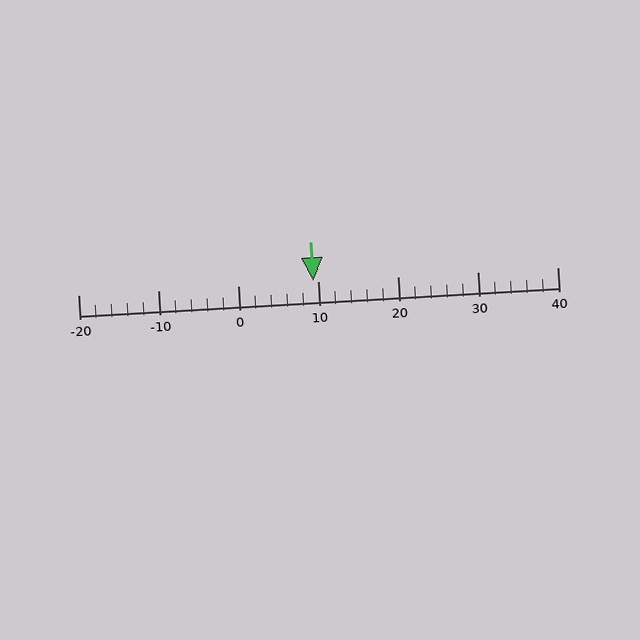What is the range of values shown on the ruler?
The ruler shows values from -20 to 40.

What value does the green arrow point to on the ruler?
The green arrow points to approximately 9.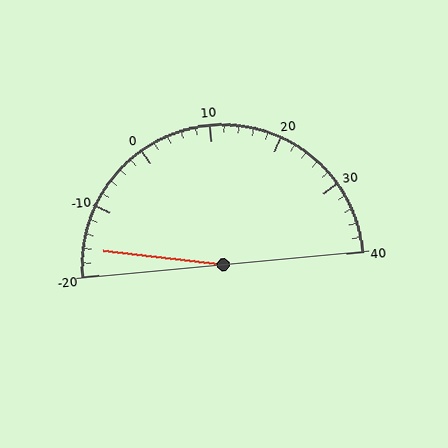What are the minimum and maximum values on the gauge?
The gauge ranges from -20 to 40.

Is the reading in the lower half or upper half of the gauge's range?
The reading is in the lower half of the range (-20 to 40).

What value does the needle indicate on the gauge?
The needle indicates approximately -16.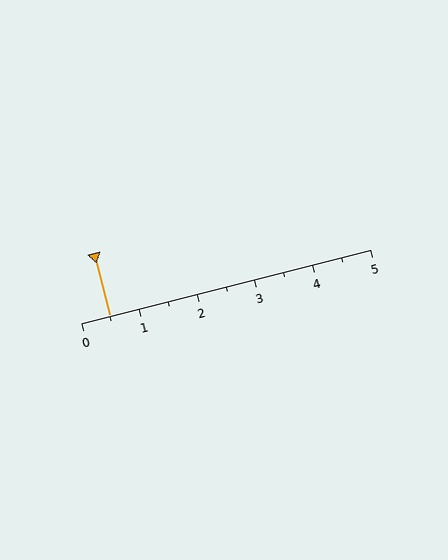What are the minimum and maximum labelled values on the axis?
The axis runs from 0 to 5.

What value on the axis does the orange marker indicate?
The marker indicates approximately 0.5.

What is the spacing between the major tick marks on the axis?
The major ticks are spaced 1 apart.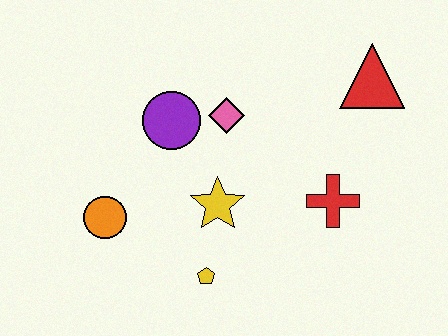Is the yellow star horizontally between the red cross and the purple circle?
Yes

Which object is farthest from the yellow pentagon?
The red triangle is farthest from the yellow pentagon.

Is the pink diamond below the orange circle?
No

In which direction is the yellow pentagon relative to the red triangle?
The yellow pentagon is below the red triangle.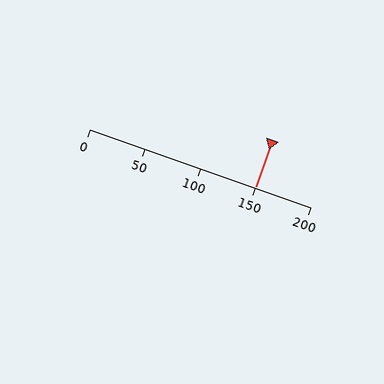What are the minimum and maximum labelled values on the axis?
The axis runs from 0 to 200.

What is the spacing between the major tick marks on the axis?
The major ticks are spaced 50 apart.